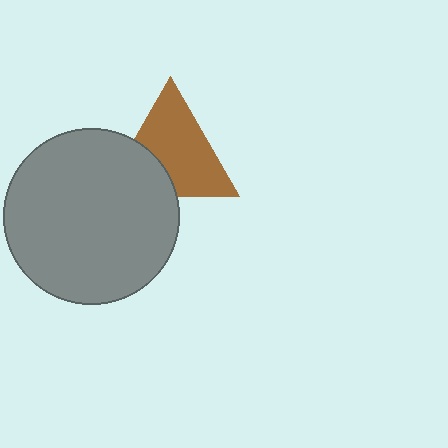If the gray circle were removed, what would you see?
You would see the complete brown triangle.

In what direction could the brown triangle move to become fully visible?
The brown triangle could move toward the upper-right. That would shift it out from behind the gray circle entirely.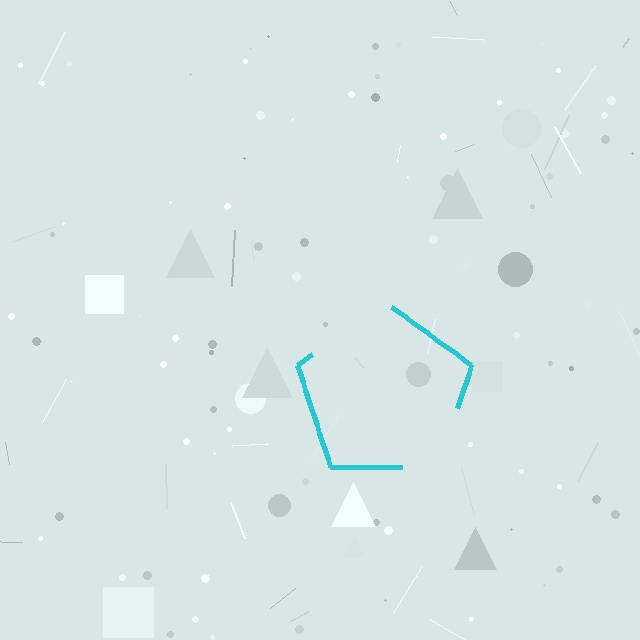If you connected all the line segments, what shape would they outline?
They would outline a pentagon.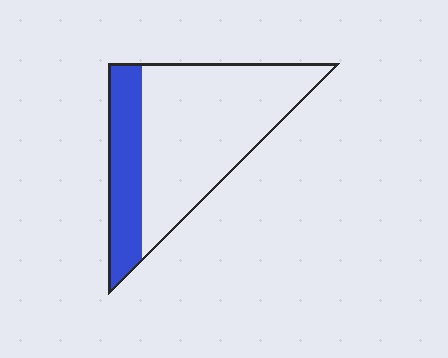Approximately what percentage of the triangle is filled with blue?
Approximately 25%.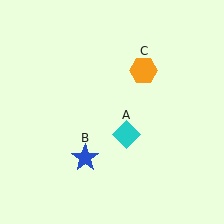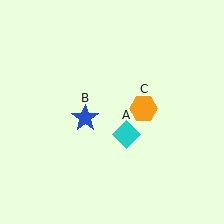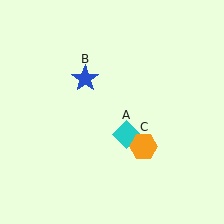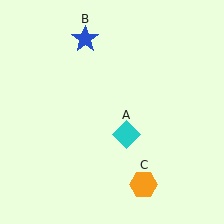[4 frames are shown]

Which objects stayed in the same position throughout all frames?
Cyan diamond (object A) remained stationary.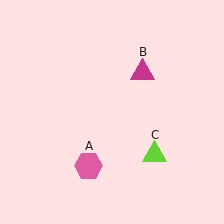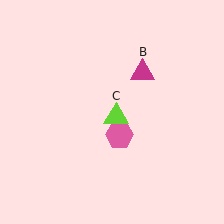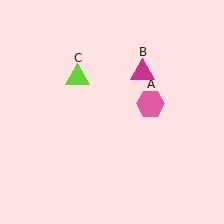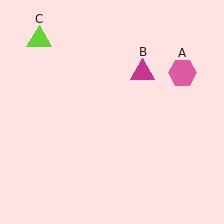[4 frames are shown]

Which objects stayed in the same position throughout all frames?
Magenta triangle (object B) remained stationary.